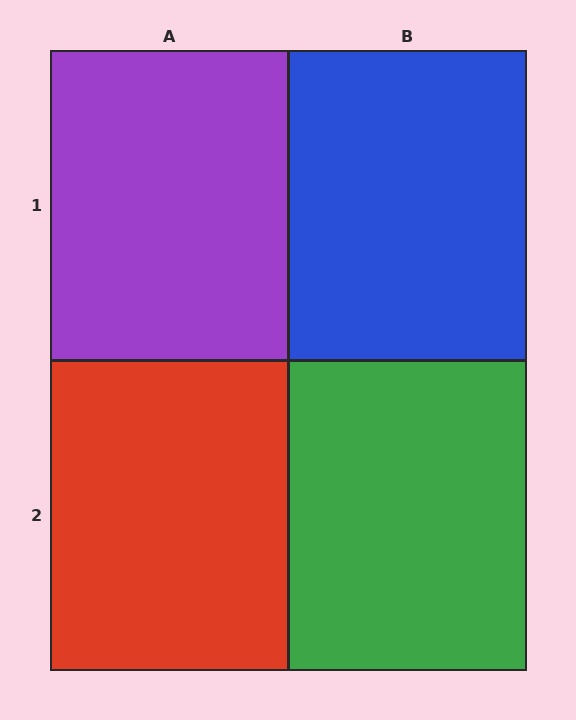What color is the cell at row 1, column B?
Blue.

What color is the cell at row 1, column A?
Purple.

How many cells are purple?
1 cell is purple.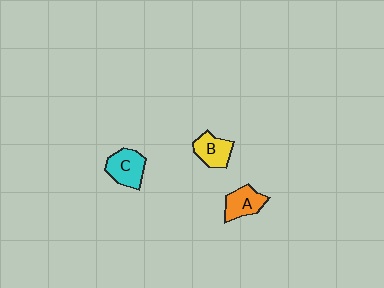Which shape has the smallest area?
Shape A (orange).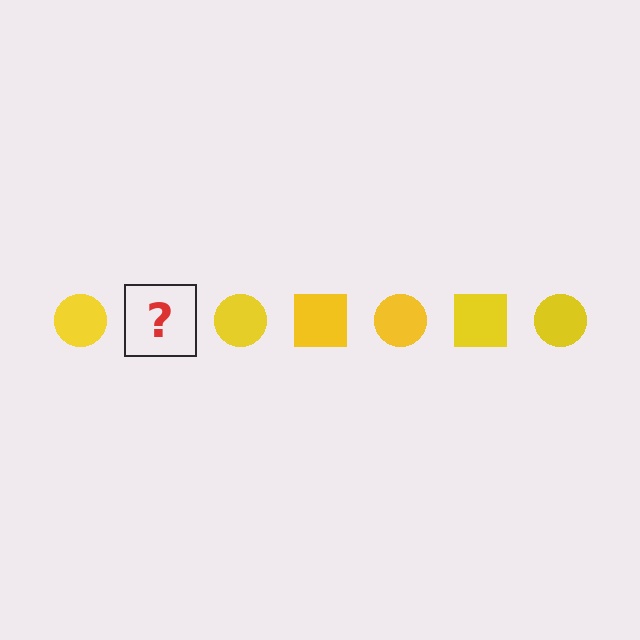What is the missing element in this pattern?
The missing element is a yellow square.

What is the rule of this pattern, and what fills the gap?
The rule is that the pattern cycles through circle, square shapes in yellow. The gap should be filled with a yellow square.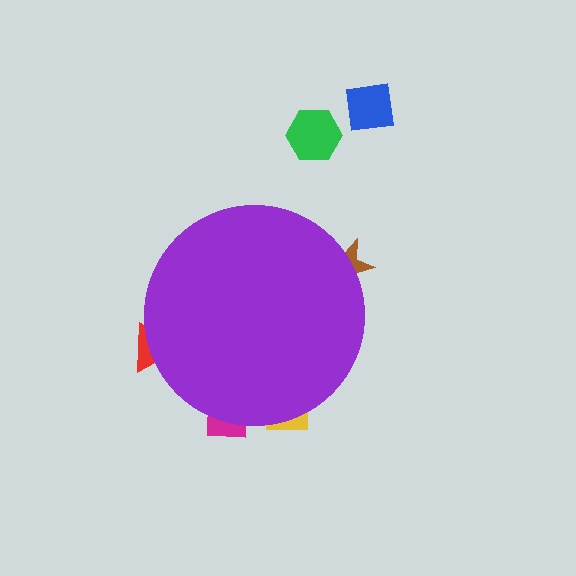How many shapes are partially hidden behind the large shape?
4 shapes are partially hidden.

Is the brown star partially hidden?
Yes, the brown star is partially hidden behind the purple circle.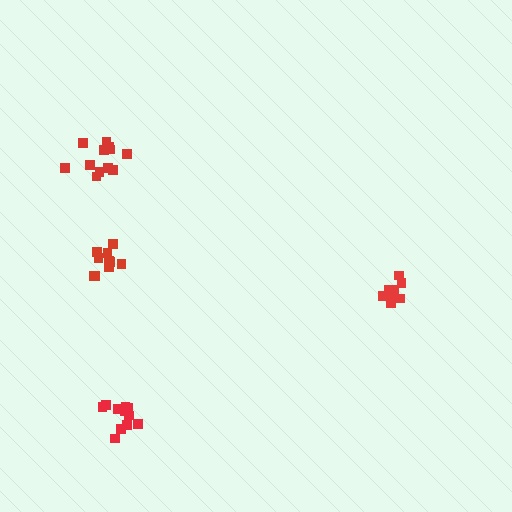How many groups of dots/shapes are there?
There are 4 groups.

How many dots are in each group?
Group 1: 11 dots, Group 2: 12 dots, Group 3: 9 dots, Group 4: 10 dots (42 total).